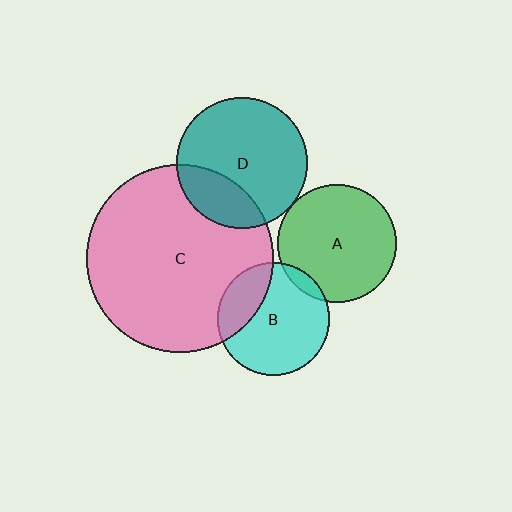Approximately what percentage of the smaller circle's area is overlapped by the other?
Approximately 5%.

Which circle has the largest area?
Circle C (pink).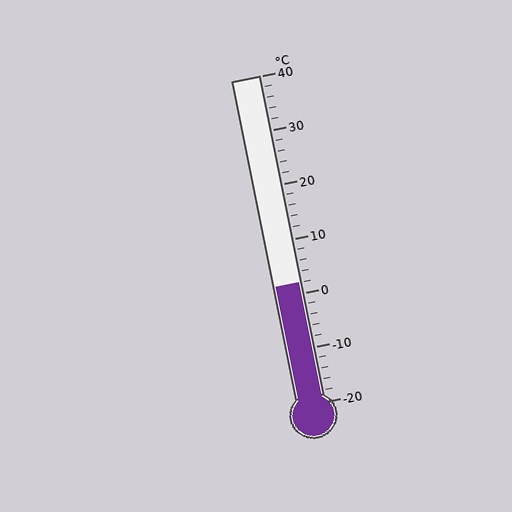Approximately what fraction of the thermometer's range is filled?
The thermometer is filled to approximately 35% of its range.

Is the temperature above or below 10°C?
The temperature is below 10°C.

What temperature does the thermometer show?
The thermometer shows approximately 2°C.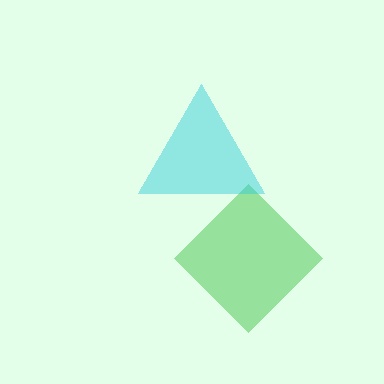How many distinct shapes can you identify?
There are 2 distinct shapes: a green diamond, a cyan triangle.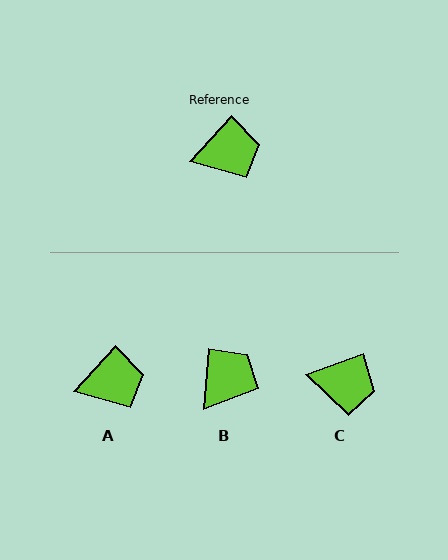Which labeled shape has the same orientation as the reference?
A.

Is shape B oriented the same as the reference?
No, it is off by about 37 degrees.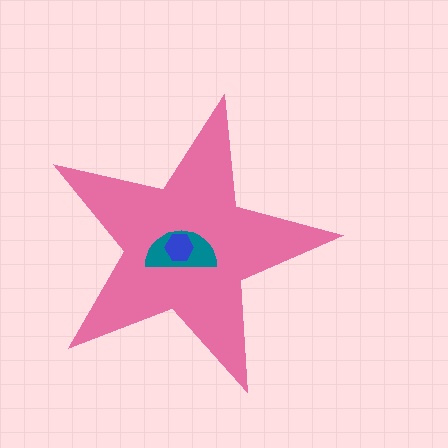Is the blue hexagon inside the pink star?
Yes.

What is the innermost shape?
The blue hexagon.